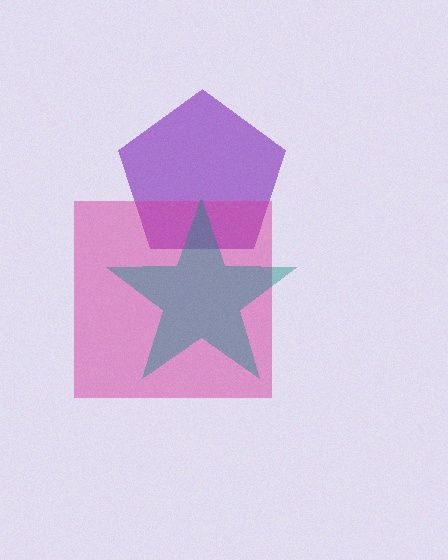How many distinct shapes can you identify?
There are 3 distinct shapes: a purple pentagon, a magenta square, a teal star.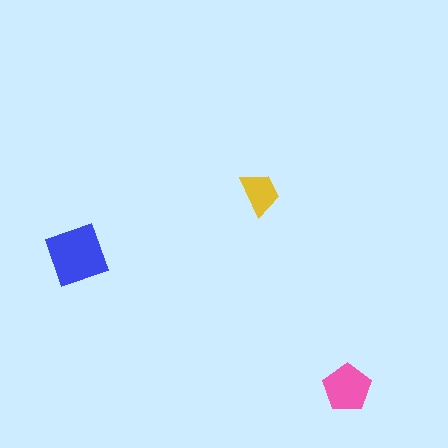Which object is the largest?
The blue square.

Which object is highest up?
The yellow trapezoid is topmost.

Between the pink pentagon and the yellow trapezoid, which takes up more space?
The pink pentagon.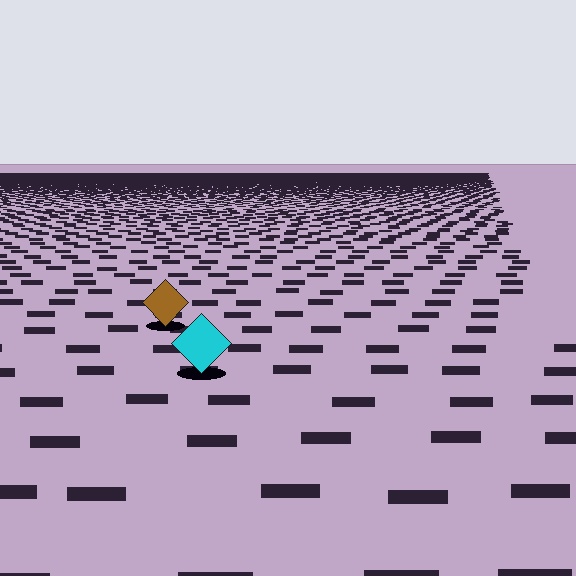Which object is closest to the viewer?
The cyan diamond is closest. The texture marks near it are larger and more spread out.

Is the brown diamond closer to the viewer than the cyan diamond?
No. The cyan diamond is closer — you can tell from the texture gradient: the ground texture is coarser near it.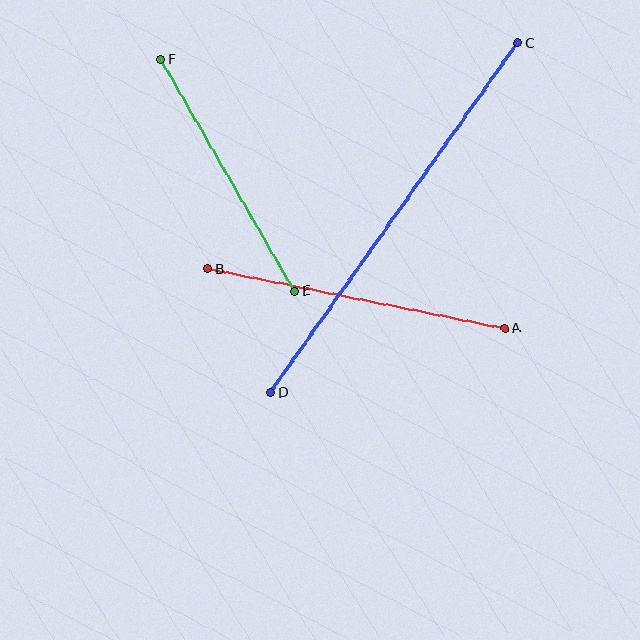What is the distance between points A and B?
The distance is approximately 303 pixels.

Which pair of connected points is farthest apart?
Points C and D are farthest apart.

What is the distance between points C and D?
The distance is approximately 428 pixels.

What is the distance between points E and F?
The distance is approximately 268 pixels.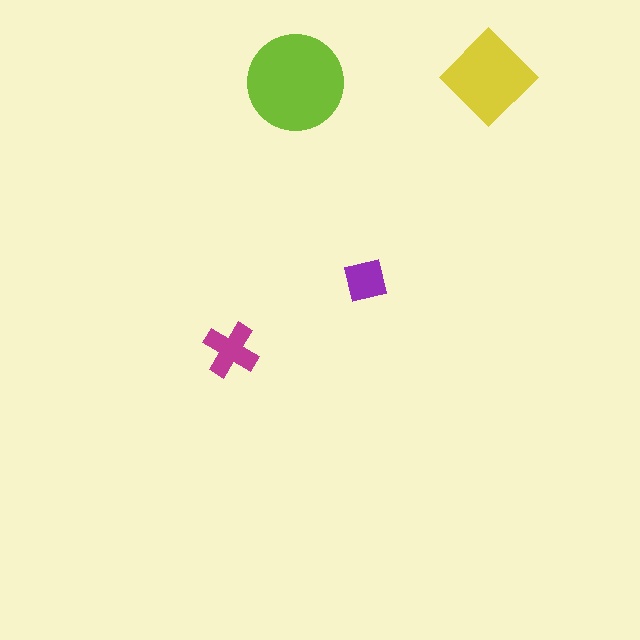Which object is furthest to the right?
The yellow diamond is rightmost.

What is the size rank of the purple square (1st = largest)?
4th.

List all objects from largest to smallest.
The lime circle, the yellow diamond, the magenta cross, the purple square.